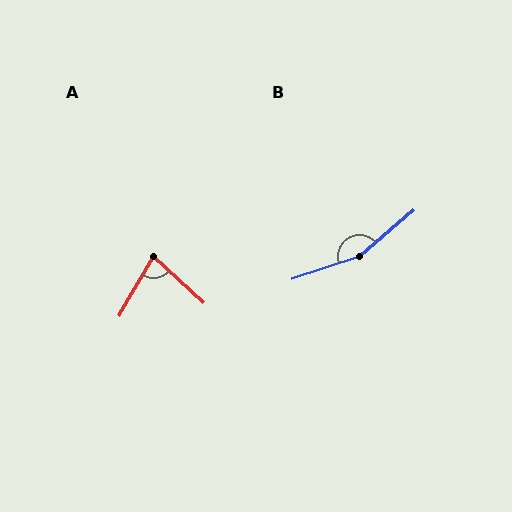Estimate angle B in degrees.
Approximately 158 degrees.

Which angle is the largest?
B, at approximately 158 degrees.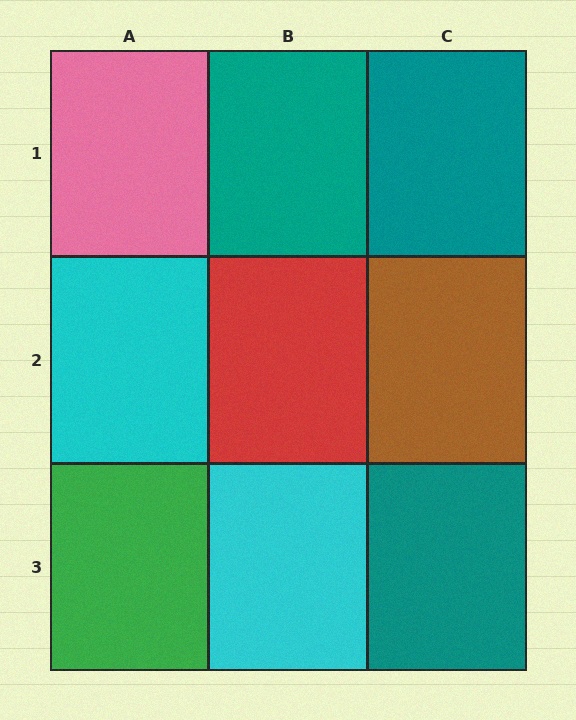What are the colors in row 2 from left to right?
Cyan, red, brown.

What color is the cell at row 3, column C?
Teal.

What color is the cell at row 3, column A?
Green.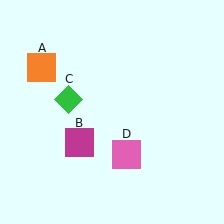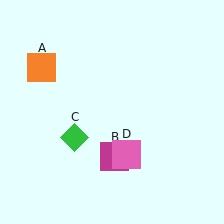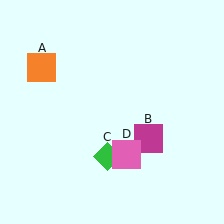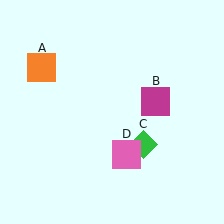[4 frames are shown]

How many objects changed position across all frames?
2 objects changed position: magenta square (object B), green diamond (object C).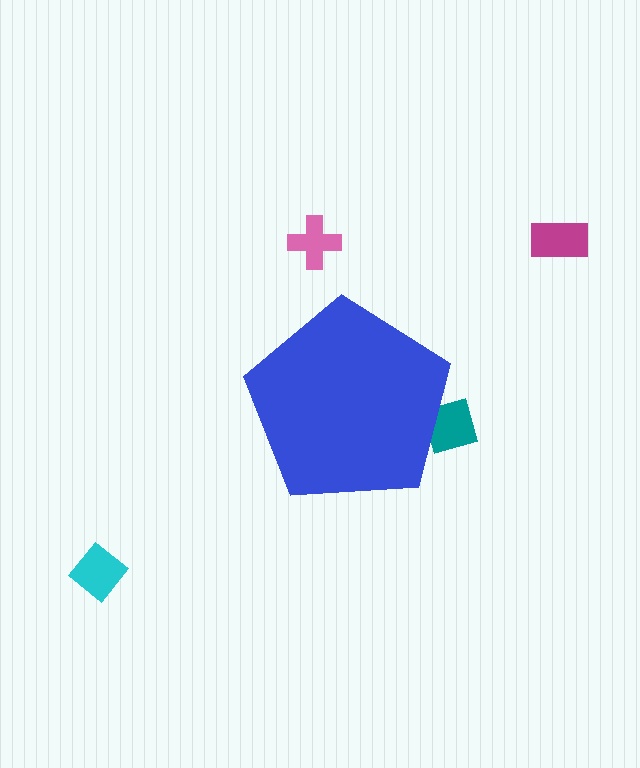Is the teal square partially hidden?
Yes, the teal square is partially hidden behind the blue pentagon.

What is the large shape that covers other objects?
A blue pentagon.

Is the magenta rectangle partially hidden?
No, the magenta rectangle is fully visible.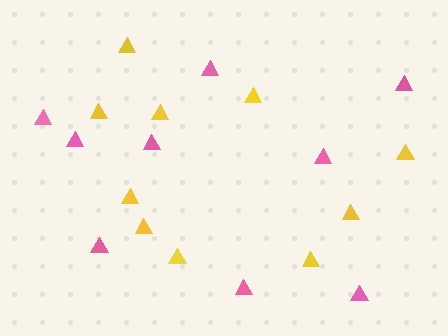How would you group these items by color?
There are 2 groups: one group of yellow triangles (10) and one group of pink triangles (9).